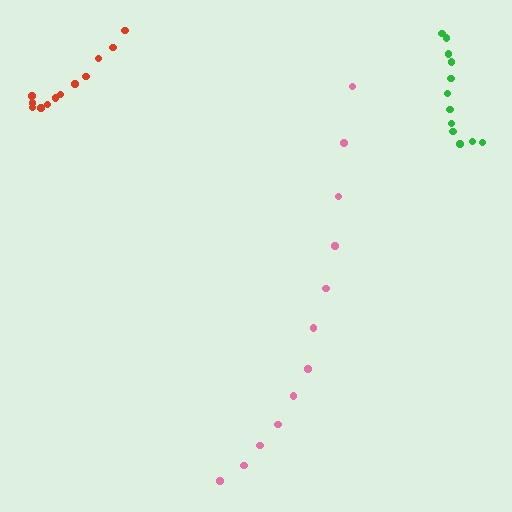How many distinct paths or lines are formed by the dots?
There are 3 distinct paths.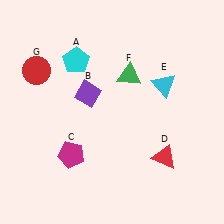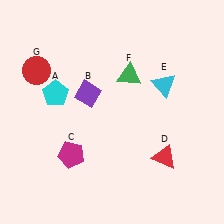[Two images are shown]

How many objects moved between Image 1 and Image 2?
1 object moved between the two images.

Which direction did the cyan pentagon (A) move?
The cyan pentagon (A) moved down.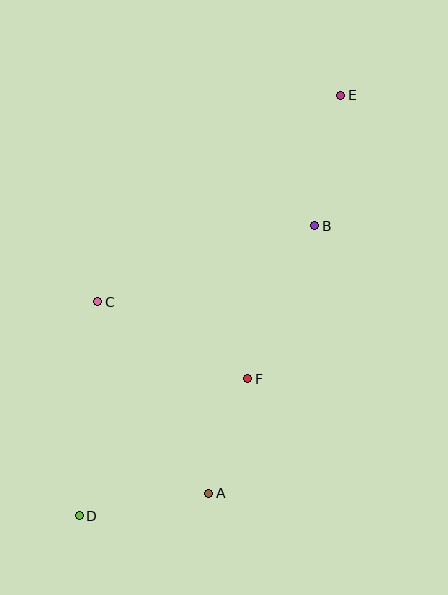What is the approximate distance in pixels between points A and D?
The distance between A and D is approximately 132 pixels.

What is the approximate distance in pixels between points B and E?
The distance between B and E is approximately 133 pixels.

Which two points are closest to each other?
Points A and F are closest to each other.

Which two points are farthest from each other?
Points D and E are farthest from each other.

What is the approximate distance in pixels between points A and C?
The distance between A and C is approximately 221 pixels.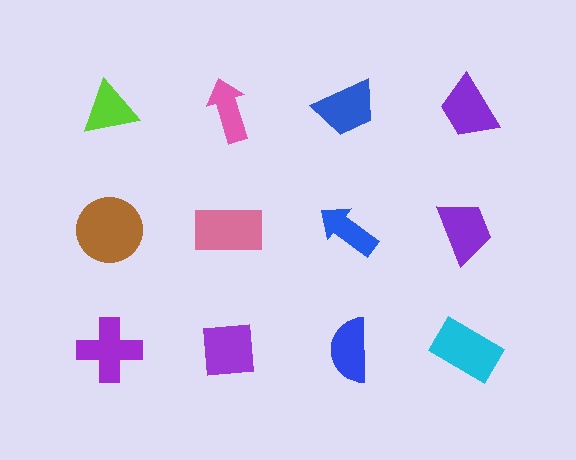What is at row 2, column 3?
A blue arrow.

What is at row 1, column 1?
A lime triangle.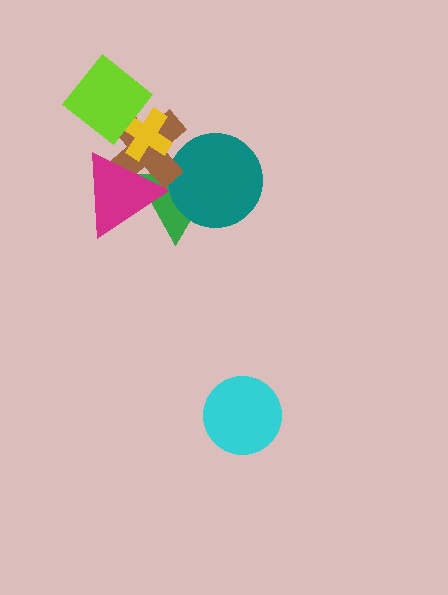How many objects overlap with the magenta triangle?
3 objects overlap with the magenta triangle.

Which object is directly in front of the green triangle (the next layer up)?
The teal circle is directly in front of the green triangle.